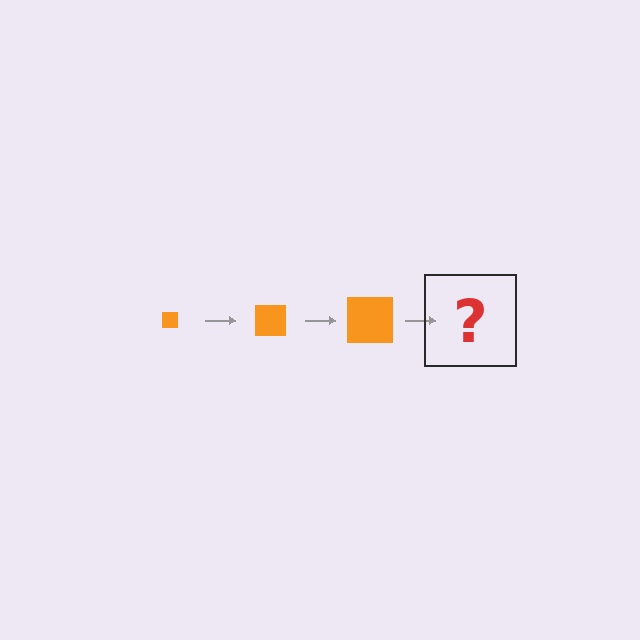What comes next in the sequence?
The next element should be an orange square, larger than the previous one.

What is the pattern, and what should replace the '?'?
The pattern is that the square gets progressively larger each step. The '?' should be an orange square, larger than the previous one.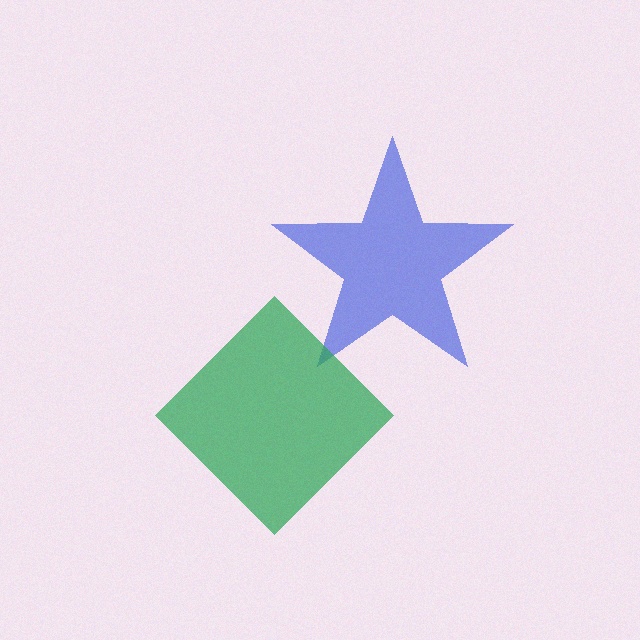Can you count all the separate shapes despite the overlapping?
Yes, there are 2 separate shapes.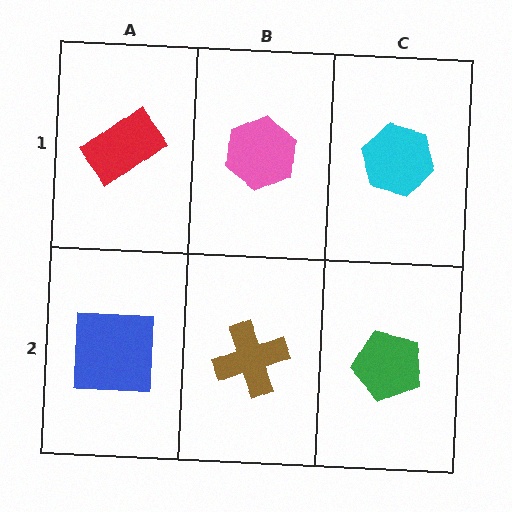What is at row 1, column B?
A pink hexagon.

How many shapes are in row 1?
3 shapes.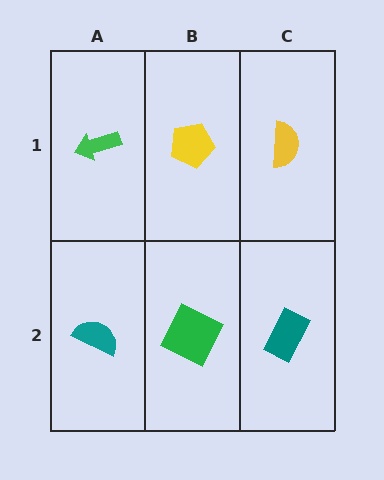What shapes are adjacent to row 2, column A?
A green arrow (row 1, column A), a green square (row 2, column B).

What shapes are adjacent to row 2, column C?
A yellow semicircle (row 1, column C), a green square (row 2, column B).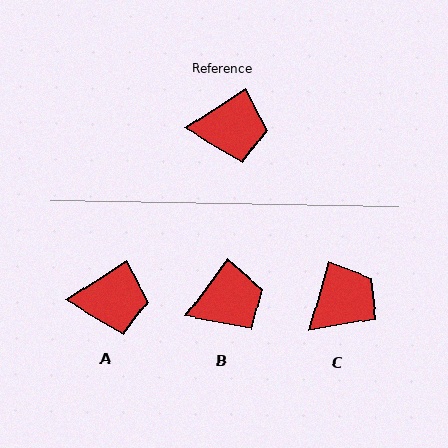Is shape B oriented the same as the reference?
No, it is off by about 21 degrees.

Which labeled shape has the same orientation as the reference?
A.